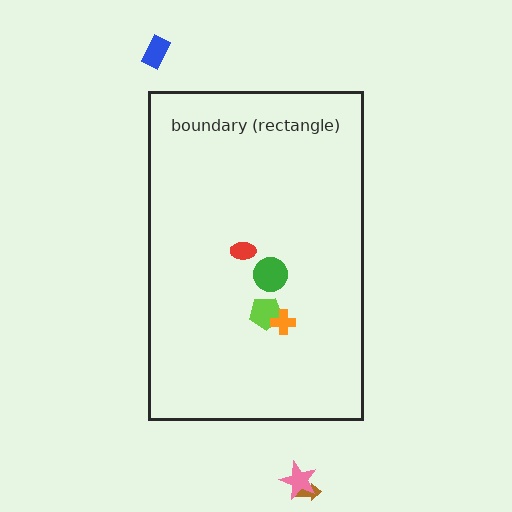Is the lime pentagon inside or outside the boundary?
Inside.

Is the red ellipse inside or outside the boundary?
Inside.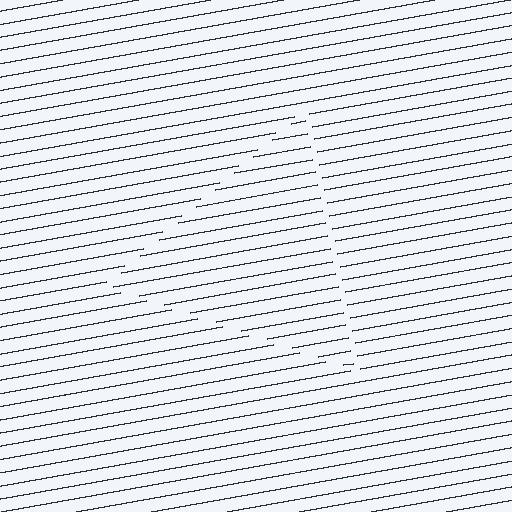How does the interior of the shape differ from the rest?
The interior of the shape contains the same grating, shifted by half a period — the contour is defined by the phase discontinuity where line-ends from the inner and outer gratings abut.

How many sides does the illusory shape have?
3 sides — the line-ends trace a triangle.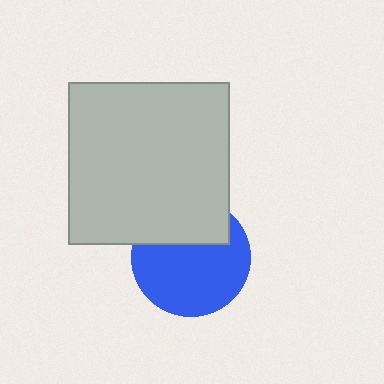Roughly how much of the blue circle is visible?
Most of it is visible (roughly 66%).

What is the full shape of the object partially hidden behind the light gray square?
The partially hidden object is a blue circle.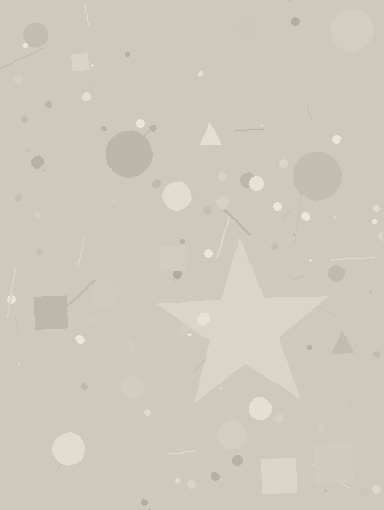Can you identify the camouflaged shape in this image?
The camouflaged shape is a star.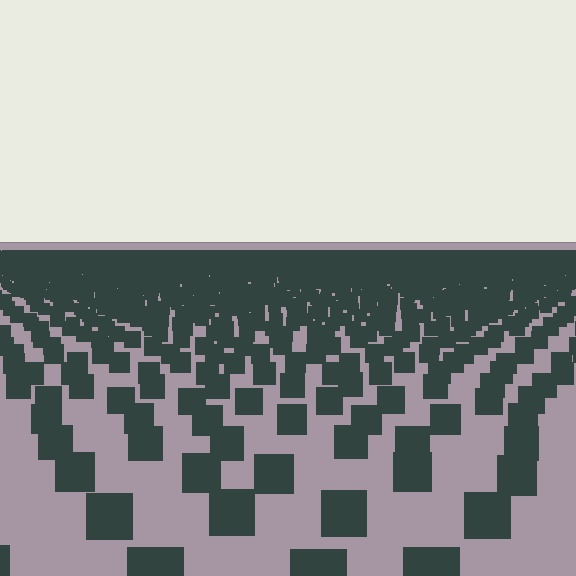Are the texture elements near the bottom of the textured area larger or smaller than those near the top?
Larger. Near the bottom, elements are closer to the viewer and appear at a bigger on-screen size.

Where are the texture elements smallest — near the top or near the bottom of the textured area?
Near the top.